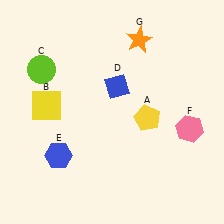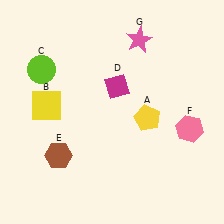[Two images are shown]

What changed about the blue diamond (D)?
In Image 1, D is blue. In Image 2, it changed to magenta.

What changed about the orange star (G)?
In Image 1, G is orange. In Image 2, it changed to pink.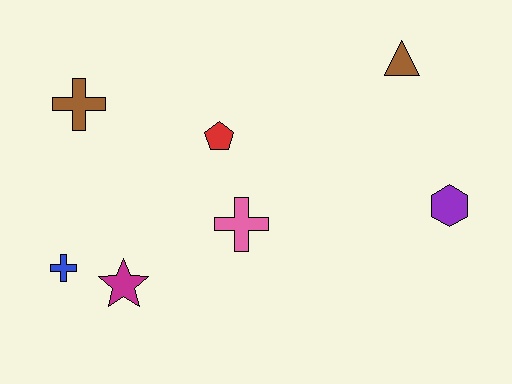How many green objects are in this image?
There are no green objects.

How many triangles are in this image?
There is 1 triangle.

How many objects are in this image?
There are 7 objects.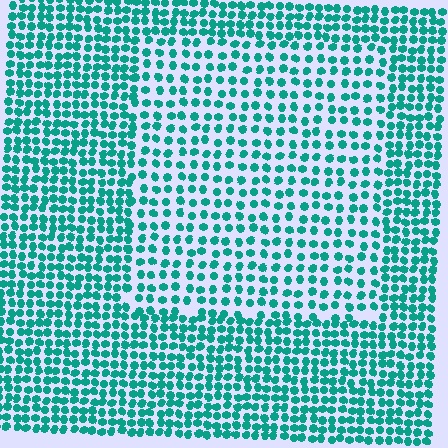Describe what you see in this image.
The image contains small teal elements arranged at two different densities. A rectangle-shaped region is visible where the elements are less densely packed than the surrounding area.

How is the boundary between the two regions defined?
The boundary is defined by a change in element density (approximately 1.7x ratio). All elements are the same color, size, and shape.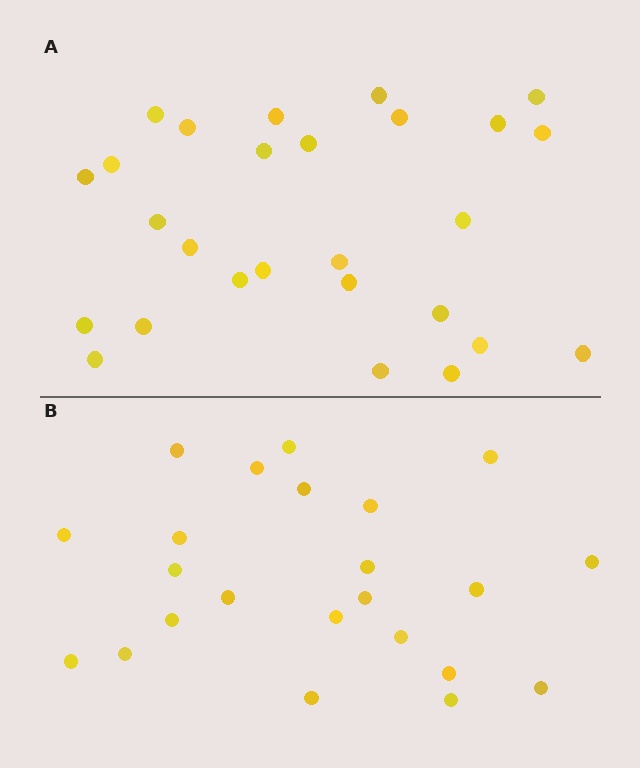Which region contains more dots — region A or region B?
Region A (the top region) has more dots.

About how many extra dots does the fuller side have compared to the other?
Region A has about 4 more dots than region B.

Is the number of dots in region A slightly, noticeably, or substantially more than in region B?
Region A has only slightly more — the two regions are fairly close. The ratio is roughly 1.2 to 1.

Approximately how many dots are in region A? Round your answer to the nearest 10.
About 30 dots. (The exact count is 27, which rounds to 30.)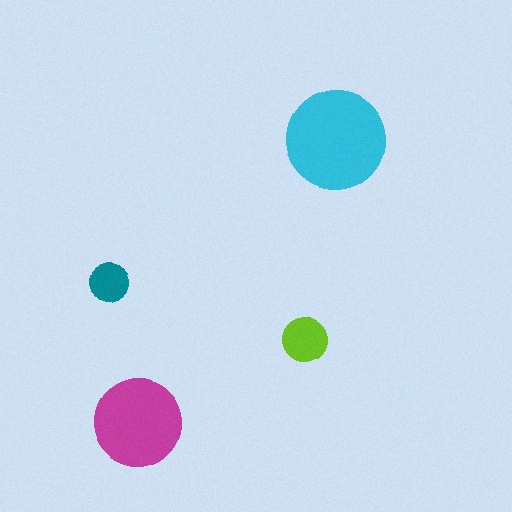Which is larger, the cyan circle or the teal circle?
The cyan one.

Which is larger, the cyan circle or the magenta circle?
The cyan one.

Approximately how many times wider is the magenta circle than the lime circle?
About 2 times wider.